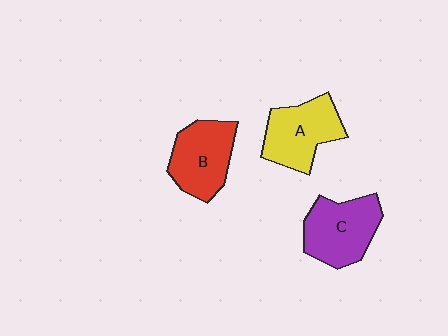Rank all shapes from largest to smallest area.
From largest to smallest: C (purple), A (yellow), B (red).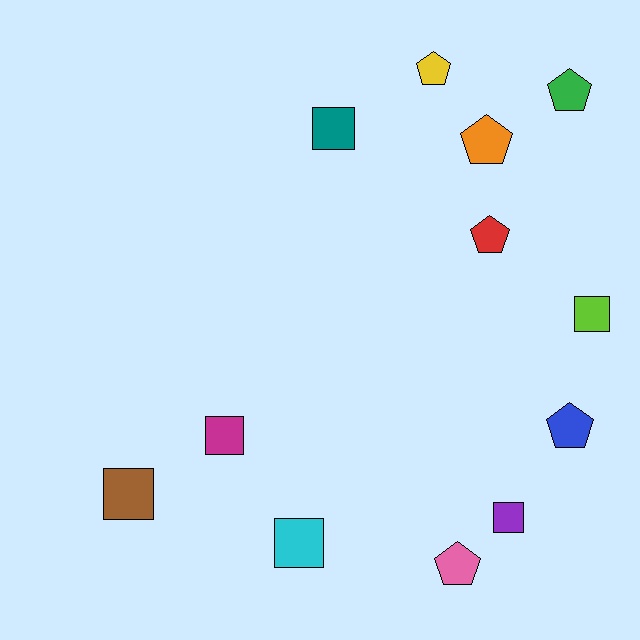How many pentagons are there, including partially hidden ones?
There are 6 pentagons.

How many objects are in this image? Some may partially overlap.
There are 12 objects.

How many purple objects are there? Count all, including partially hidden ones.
There is 1 purple object.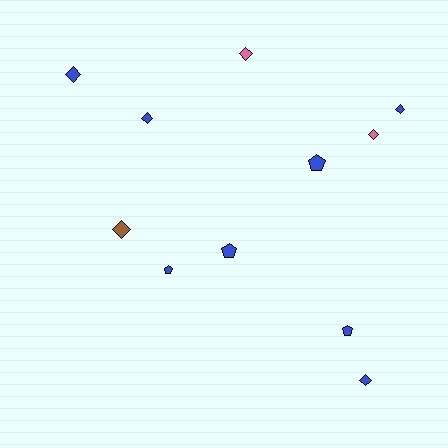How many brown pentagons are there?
There are no brown pentagons.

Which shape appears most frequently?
Diamond, with 7 objects.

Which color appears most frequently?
Blue, with 8 objects.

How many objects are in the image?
There are 11 objects.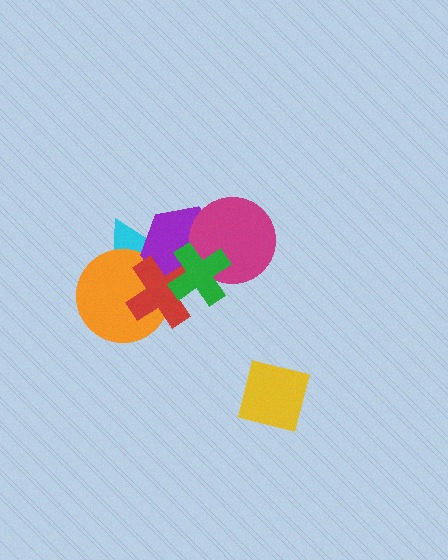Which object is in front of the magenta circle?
The green cross is in front of the magenta circle.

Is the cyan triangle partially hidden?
Yes, it is partially covered by another shape.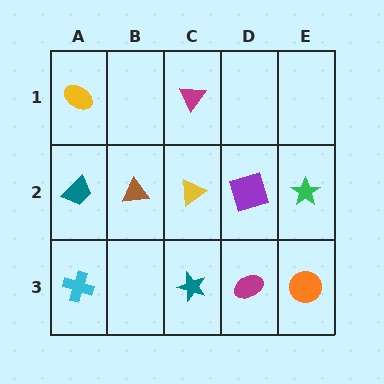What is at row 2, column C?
A yellow triangle.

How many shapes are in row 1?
2 shapes.